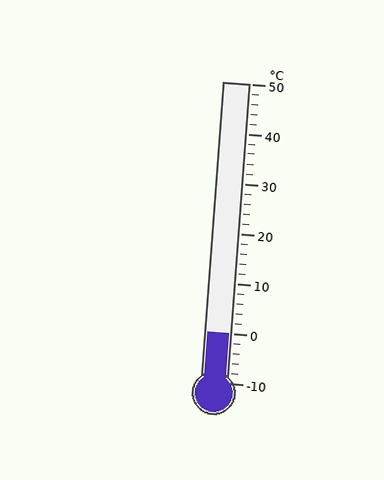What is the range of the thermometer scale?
The thermometer scale ranges from -10°C to 50°C.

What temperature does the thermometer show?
The thermometer shows approximately 0°C.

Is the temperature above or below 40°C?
The temperature is below 40°C.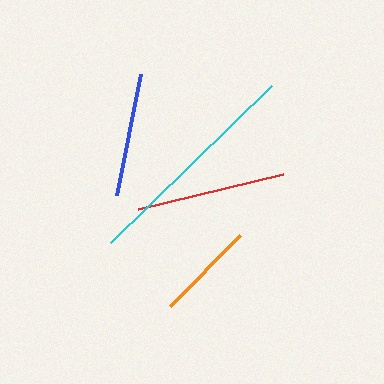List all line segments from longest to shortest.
From longest to shortest: cyan, red, blue, orange.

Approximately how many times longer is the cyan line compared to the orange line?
The cyan line is approximately 2.2 times the length of the orange line.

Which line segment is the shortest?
The orange line is the shortest at approximately 100 pixels.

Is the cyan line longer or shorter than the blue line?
The cyan line is longer than the blue line.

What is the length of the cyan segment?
The cyan segment is approximately 225 pixels long.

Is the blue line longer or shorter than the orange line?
The blue line is longer than the orange line.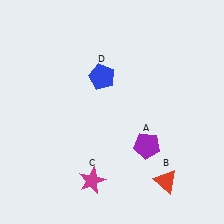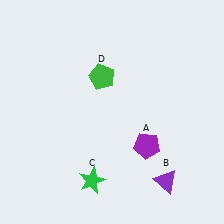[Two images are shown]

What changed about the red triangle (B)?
In Image 1, B is red. In Image 2, it changed to purple.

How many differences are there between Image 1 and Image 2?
There are 3 differences between the two images.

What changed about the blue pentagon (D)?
In Image 1, D is blue. In Image 2, it changed to green.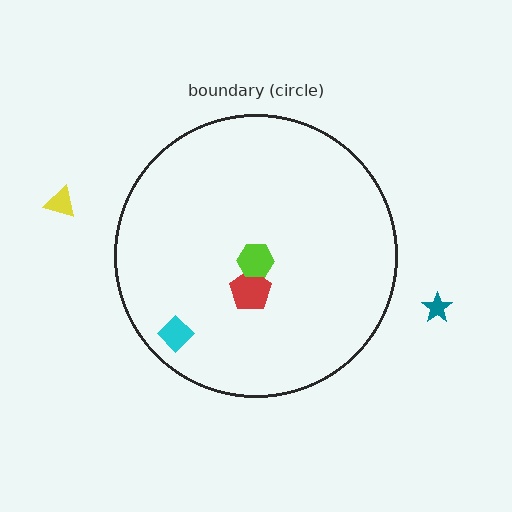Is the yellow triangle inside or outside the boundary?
Outside.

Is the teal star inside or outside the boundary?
Outside.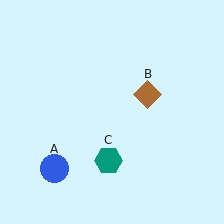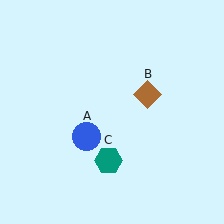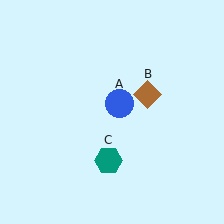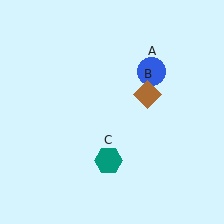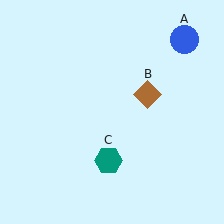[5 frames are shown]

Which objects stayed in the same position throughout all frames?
Brown diamond (object B) and teal hexagon (object C) remained stationary.